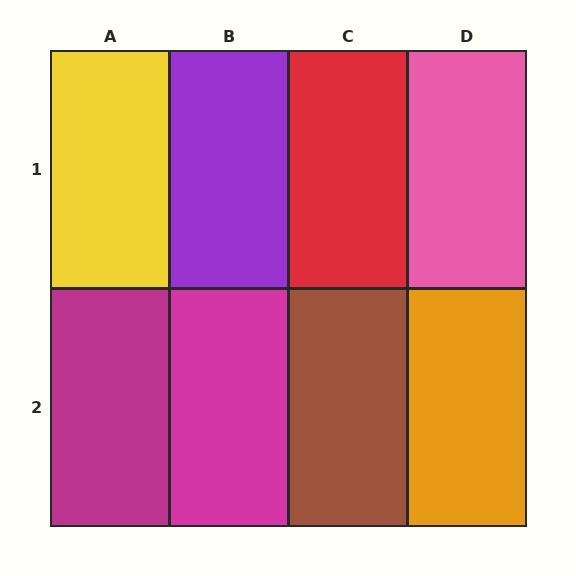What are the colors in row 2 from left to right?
Magenta, magenta, brown, orange.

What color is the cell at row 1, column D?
Pink.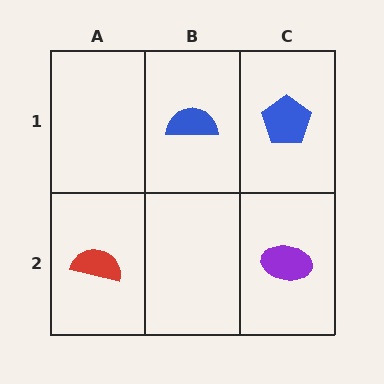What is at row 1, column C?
A blue pentagon.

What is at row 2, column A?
A red semicircle.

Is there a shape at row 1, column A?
No, that cell is empty.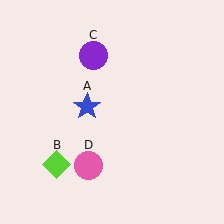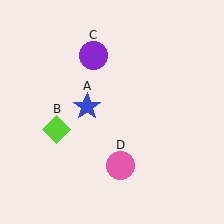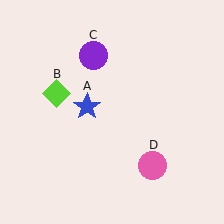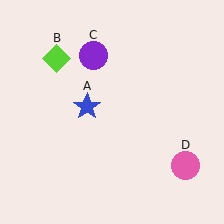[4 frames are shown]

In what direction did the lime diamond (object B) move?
The lime diamond (object B) moved up.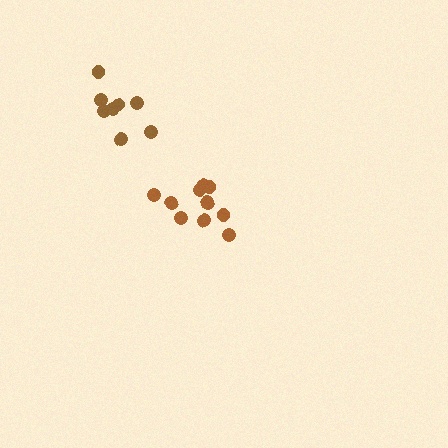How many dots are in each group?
Group 1: 11 dots, Group 2: 8 dots (19 total).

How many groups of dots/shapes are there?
There are 2 groups.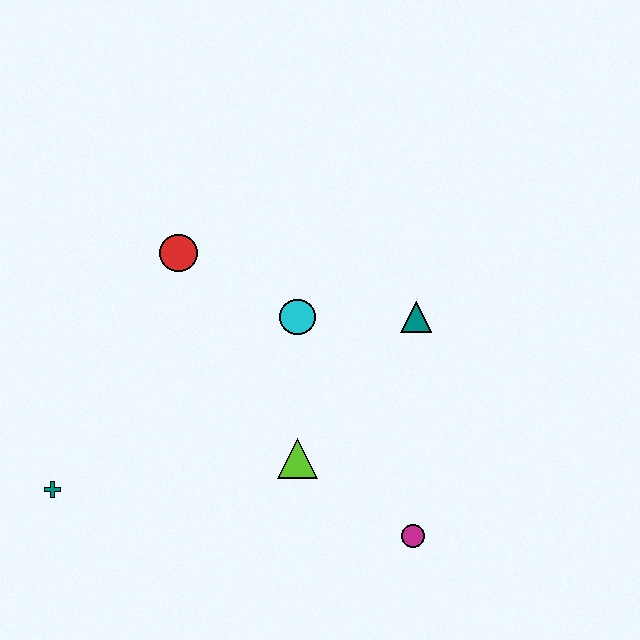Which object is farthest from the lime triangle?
The teal cross is farthest from the lime triangle.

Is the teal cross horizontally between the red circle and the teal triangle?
No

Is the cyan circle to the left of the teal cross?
No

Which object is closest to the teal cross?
The lime triangle is closest to the teal cross.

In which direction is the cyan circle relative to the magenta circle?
The cyan circle is above the magenta circle.